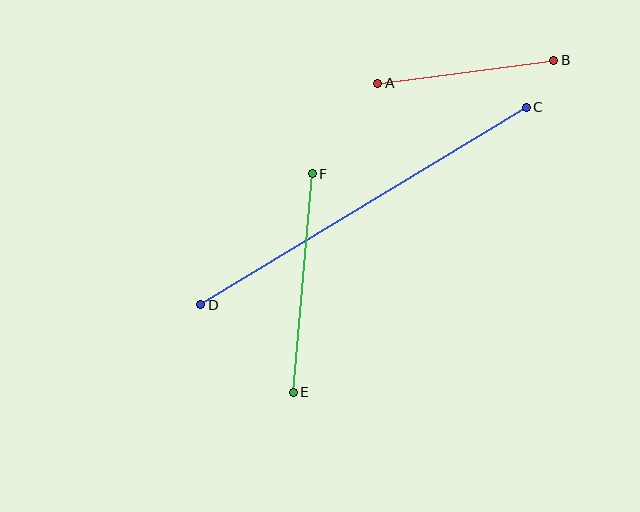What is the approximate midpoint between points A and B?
The midpoint is at approximately (466, 72) pixels.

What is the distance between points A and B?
The distance is approximately 178 pixels.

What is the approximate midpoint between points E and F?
The midpoint is at approximately (303, 283) pixels.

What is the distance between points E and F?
The distance is approximately 220 pixels.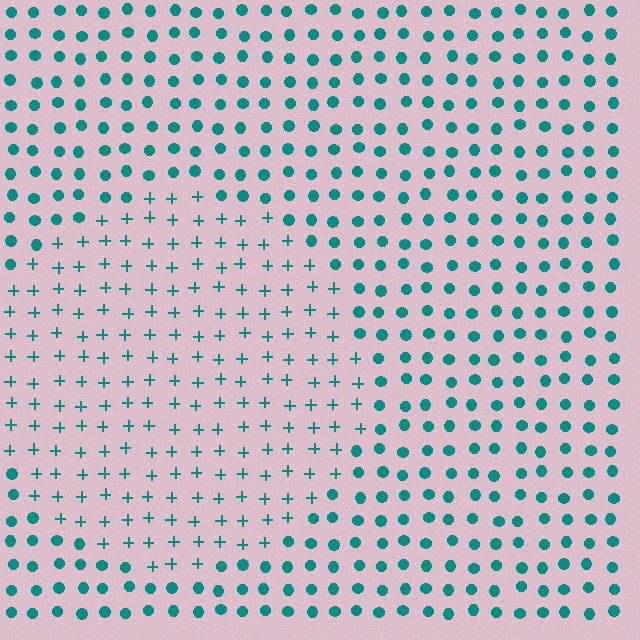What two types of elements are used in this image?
The image uses plus signs inside the circle region and circles outside it.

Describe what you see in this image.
The image is filled with small teal elements arranged in a uniform grid. A circle-shaped region contains plus signs, while the surrounding area contains circles. The boundary is defined purely by the change in element shape.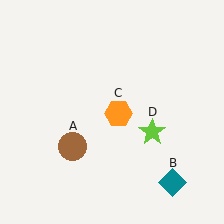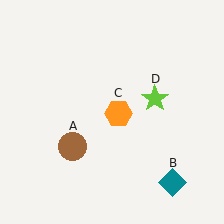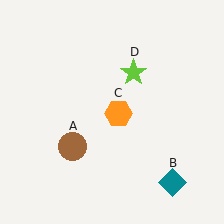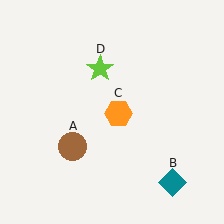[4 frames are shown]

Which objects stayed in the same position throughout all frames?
Brown circle (object A) and teal diamond (object B) and orange hexagon (object C) remained stationary.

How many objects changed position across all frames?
1 object changed position: lime star (object D).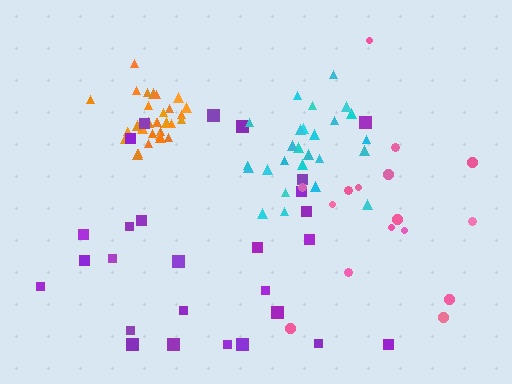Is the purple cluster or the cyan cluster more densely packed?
Cyan.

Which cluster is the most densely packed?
Orange.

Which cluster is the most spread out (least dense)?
Pink.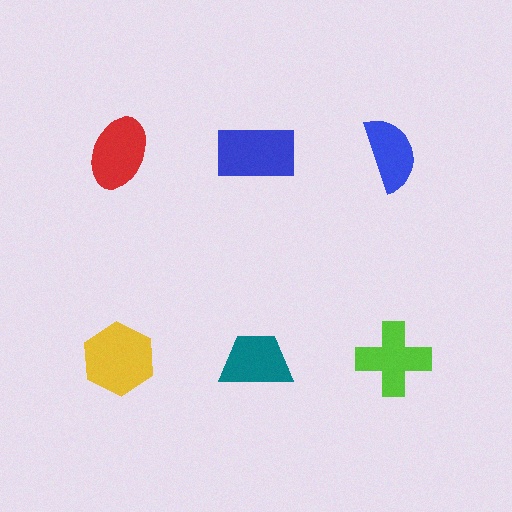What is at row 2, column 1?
A yellow hexagon.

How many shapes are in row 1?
3 shapes.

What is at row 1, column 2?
A blue rectangle.